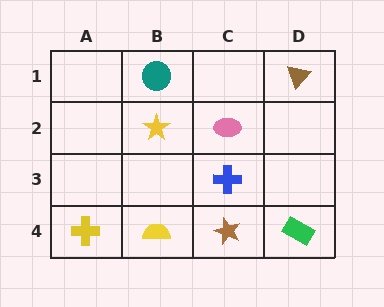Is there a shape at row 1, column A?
No, that cell is empty.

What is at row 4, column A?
A yellow cross.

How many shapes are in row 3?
1 shape.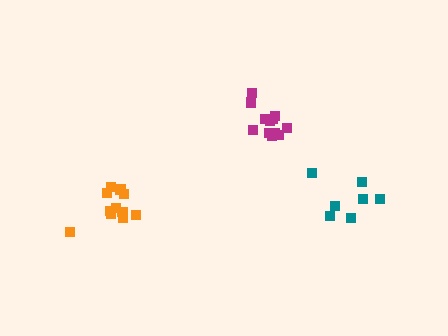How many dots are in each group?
Group 1: 7 dots, Group 2: 12 dots, Group 3: 12 dots (31 total).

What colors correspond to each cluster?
The clusters are colored: teal, magenta, orange.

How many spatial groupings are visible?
There are 3 spatial groupings.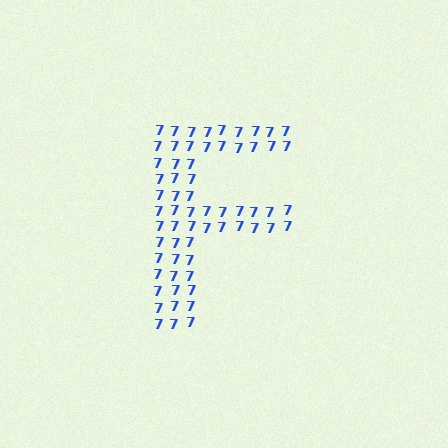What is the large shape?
The large shape is the letter F.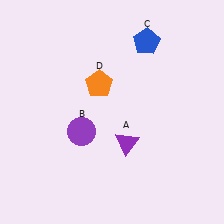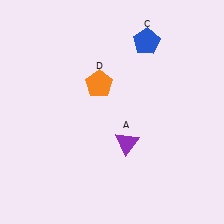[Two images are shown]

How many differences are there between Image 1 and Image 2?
There is 1 difference between the two images.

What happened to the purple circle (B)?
The purple circle (B) was removed in Image 2. It was in the bottom-left area of Image 1.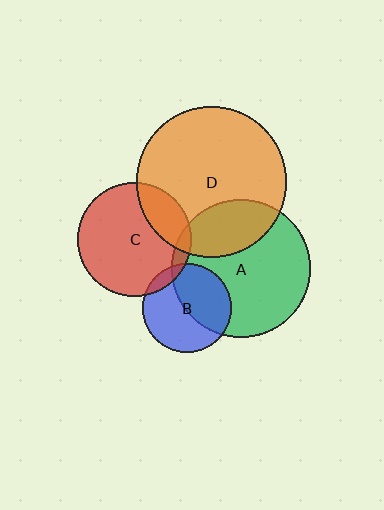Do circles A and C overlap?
Yes.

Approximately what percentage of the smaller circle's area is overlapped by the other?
Approximately 5%.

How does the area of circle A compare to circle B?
Approximately 2.4 times.